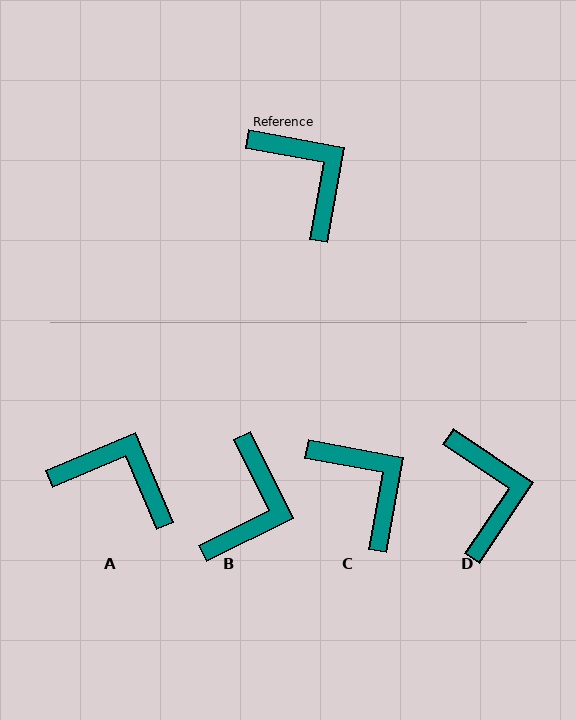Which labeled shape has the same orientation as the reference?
C.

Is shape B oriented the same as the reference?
No, it is off by about 53 degrees.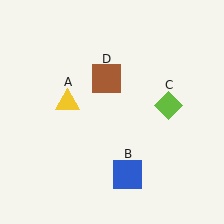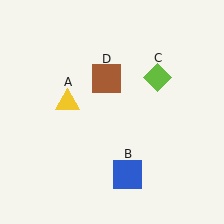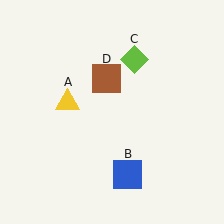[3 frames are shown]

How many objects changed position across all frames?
1 object changed position: lime diamond (object C).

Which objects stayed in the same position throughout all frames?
Yellow triangle (object A) and blue square (object B) and brown square (object D) remained stationary.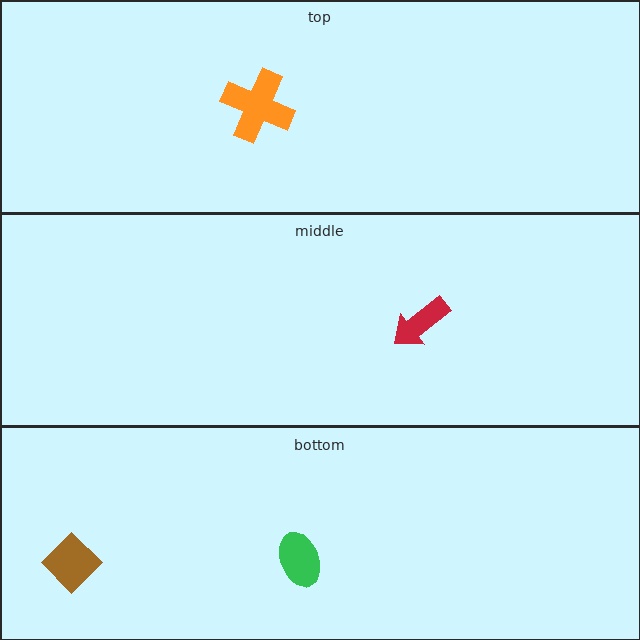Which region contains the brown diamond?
The bottom region.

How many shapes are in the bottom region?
2.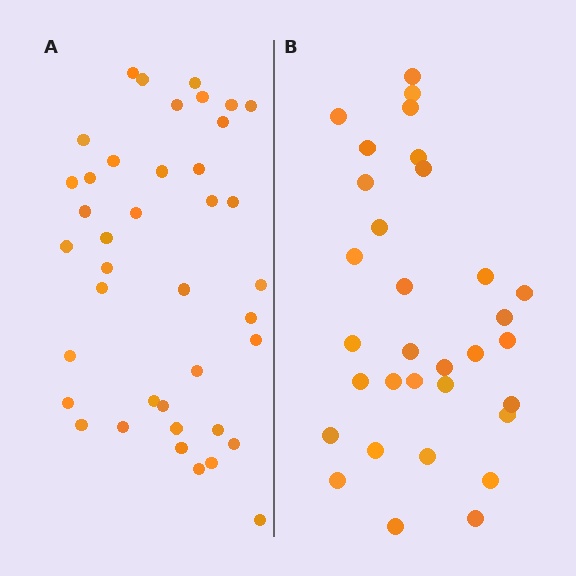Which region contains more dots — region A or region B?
Region A (the left region) has more dots.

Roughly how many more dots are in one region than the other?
Region A has roughly 8 or so more dots than region B.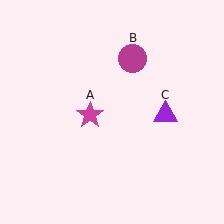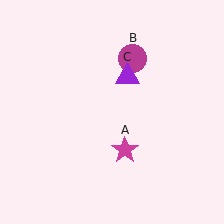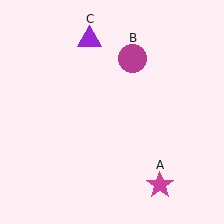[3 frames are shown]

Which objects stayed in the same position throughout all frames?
Magenta circle (object B) remained stationary.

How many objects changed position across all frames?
2 objects changed position: magenta star (object A), purple triangle (object C).